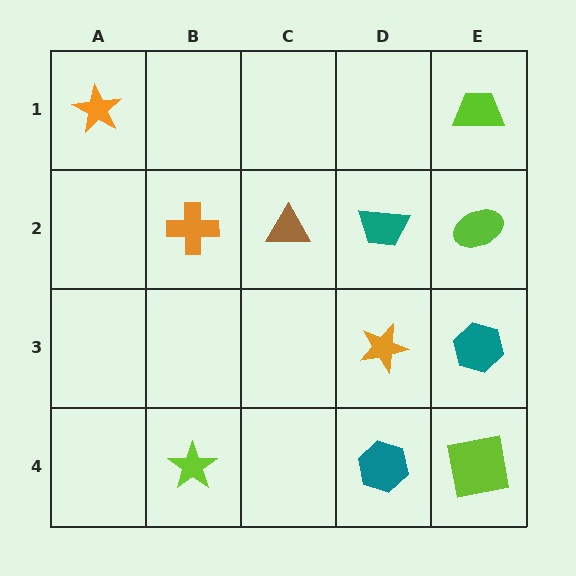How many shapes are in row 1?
2 shapes.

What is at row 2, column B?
An orange cross.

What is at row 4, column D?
A teal hexagon.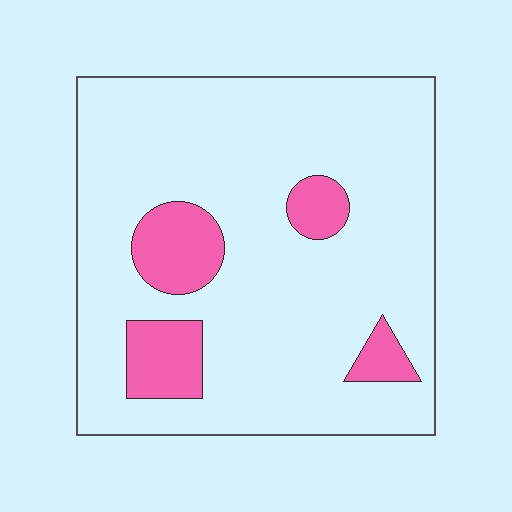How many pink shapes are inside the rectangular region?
4.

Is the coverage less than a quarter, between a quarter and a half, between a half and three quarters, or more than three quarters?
Less than a quarter.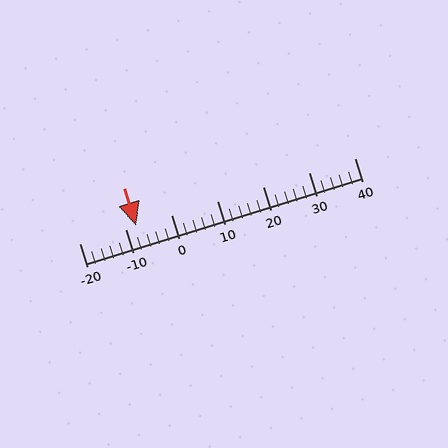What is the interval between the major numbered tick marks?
The major tick marks are spaced 10 units apart.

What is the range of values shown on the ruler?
The ruler shows values from -20 to 40.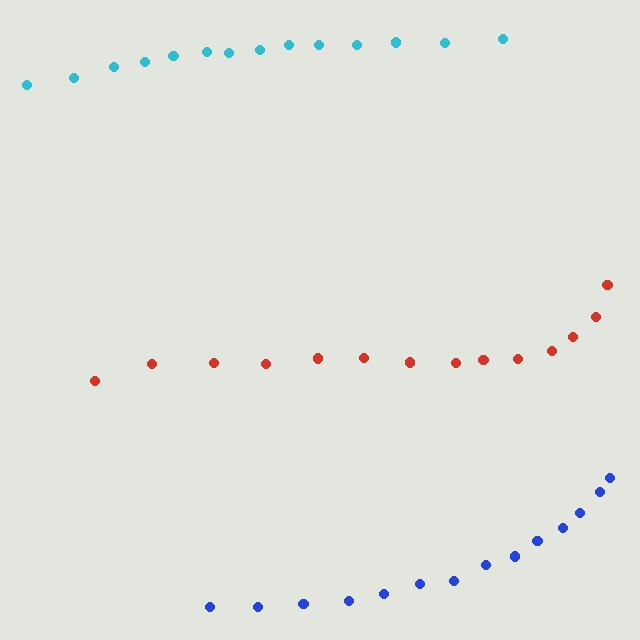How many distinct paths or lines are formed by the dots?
There are 3 distinct paths.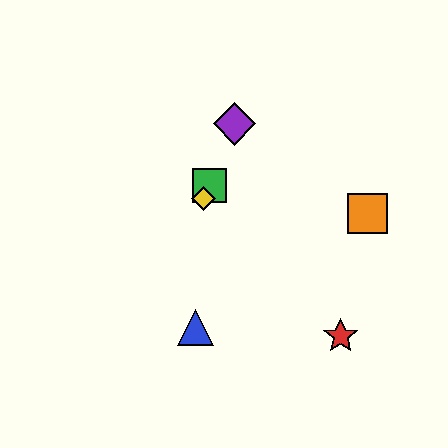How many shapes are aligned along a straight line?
3 shapes (the green square, the yellow diamond, the purple diamond) are aligned along a straight line.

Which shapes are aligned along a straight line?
The green square, the yellow diamond, the purple diamond are aligned along a straight line.